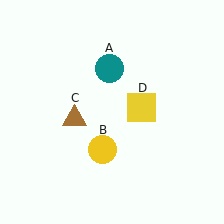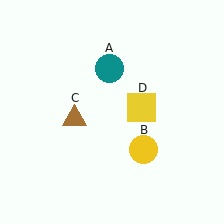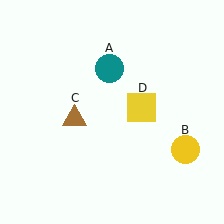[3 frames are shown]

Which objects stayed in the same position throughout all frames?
Teal circle (object A) and brown triangle (object C) and yellow square (object D) remained stationary.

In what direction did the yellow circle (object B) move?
The yellow circle (object B) moved right.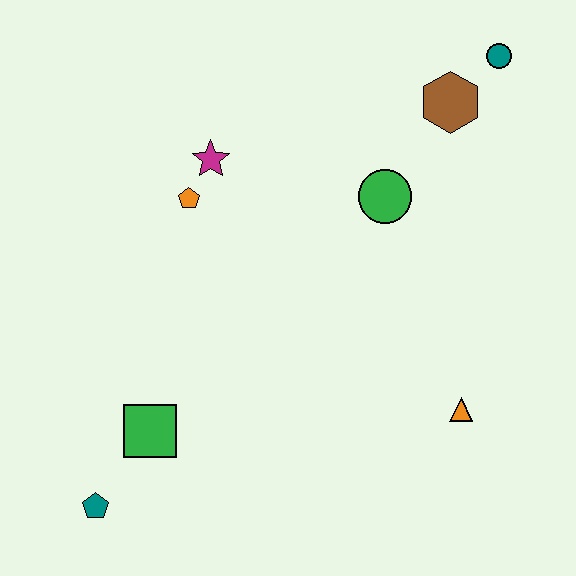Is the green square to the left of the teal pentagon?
No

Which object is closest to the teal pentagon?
The green square is closest to the teal pentagon.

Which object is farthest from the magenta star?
The teal pentagon is farthest from the magenta star.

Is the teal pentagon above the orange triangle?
No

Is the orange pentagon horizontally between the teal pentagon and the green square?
No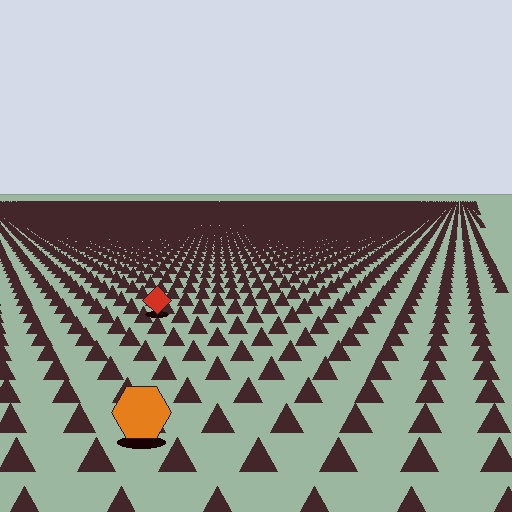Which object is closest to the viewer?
The orange hexagon is closest. The texture marks near it are larger and more spread out.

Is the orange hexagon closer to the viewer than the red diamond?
Yes. The orange hexagon is closer — you can tell from the texture gradient: the ground texture is coarser near it.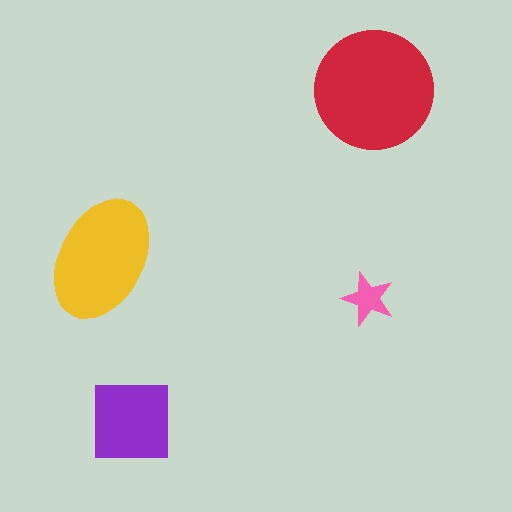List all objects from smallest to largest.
The pink star, the purple square, the yellow ellipse, the red circle.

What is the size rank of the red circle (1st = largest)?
1st.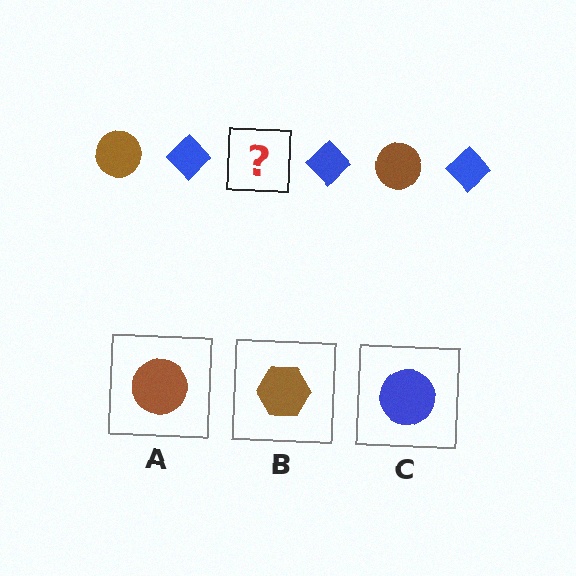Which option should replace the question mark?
Option A.